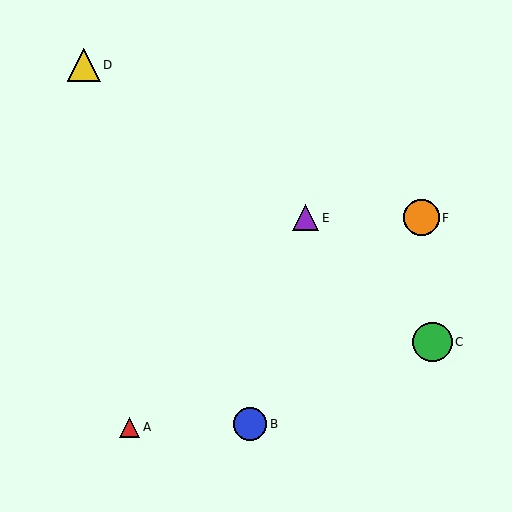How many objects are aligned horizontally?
2 objects (E, F) are aligned horizontally.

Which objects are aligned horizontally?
Objects E, F are aligned horizontally.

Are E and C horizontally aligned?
No, E is at y≈218 and C is at y≈342.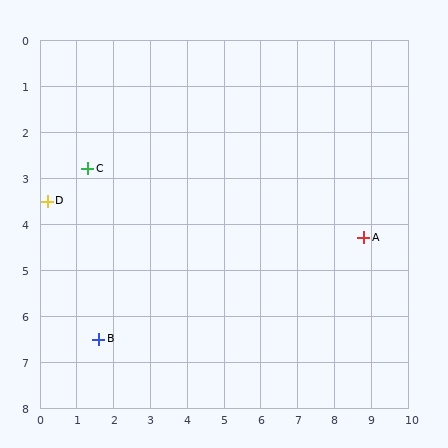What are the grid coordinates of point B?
Point B is at approximately (1.6, 6.5).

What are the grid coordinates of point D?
Point D is at approximately (0.2, 3.5).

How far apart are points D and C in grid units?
Points D and C are about 1.3 grid units apart.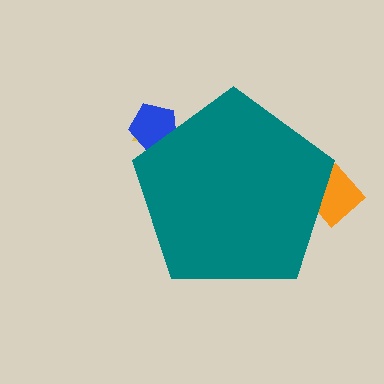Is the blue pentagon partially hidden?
Yes, the blue pentagon is partially hidden behind the teal pentagon.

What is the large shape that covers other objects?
A teal pentagon.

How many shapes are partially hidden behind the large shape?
3 shapes are partially hidden.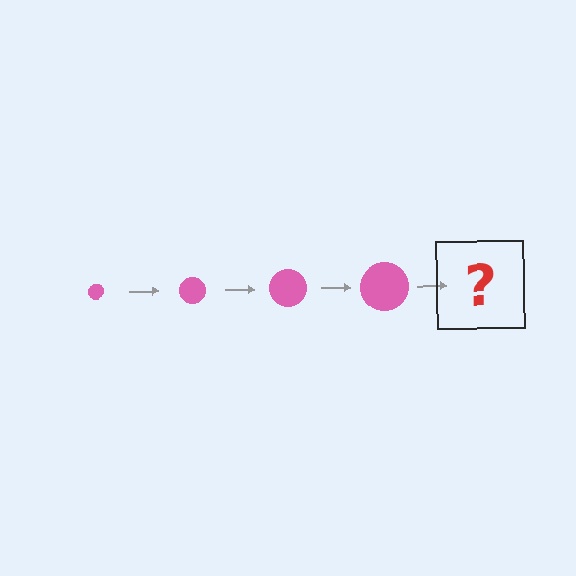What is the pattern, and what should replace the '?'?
The pattern is that the circle gets progressively larger each step. The '?' should be a pink circle, larger than the previous one.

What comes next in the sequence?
The next element should be a pink circle, larger than the previous one.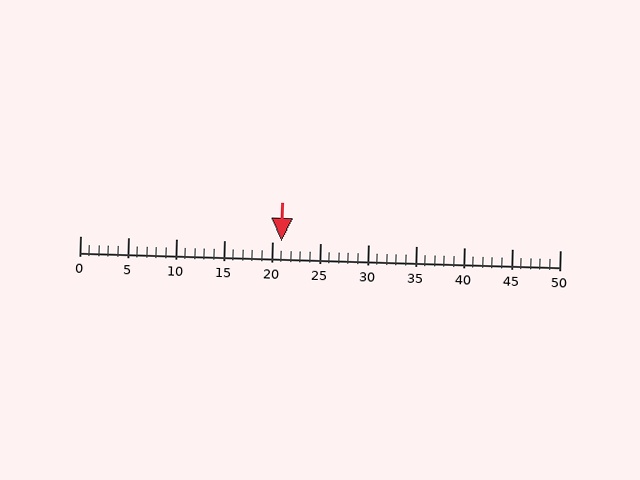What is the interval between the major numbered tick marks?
The major tick marks are spaced 5 units apart.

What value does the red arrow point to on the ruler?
The red arrow points to approximately 21.